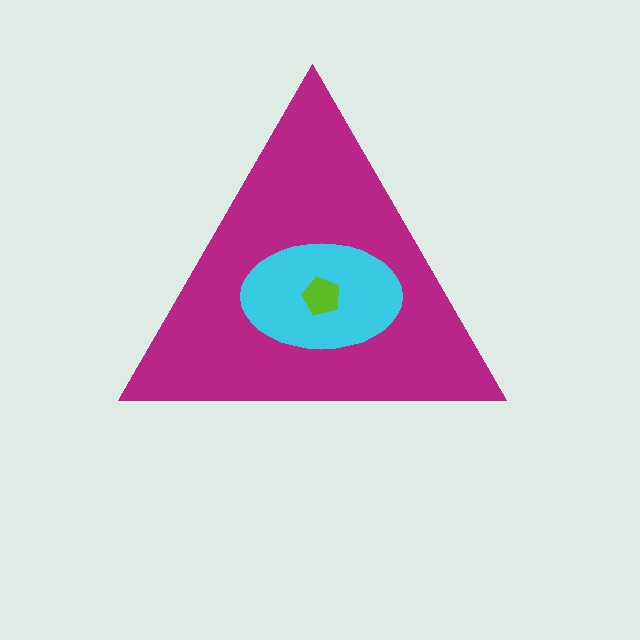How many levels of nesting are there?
3.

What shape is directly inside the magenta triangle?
The cyan ellipse.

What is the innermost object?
The lime pentagon.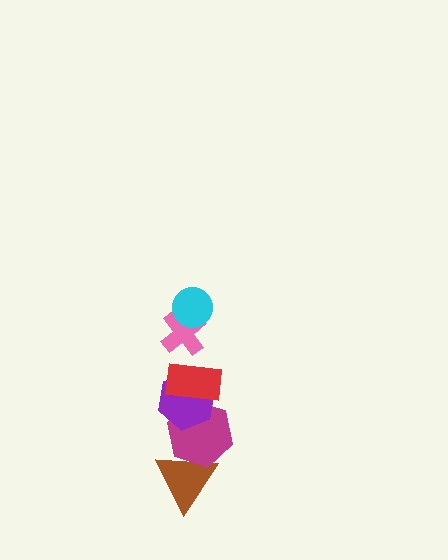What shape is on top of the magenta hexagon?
The purple hexagon is on top of the magenta hexagon.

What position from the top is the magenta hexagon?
The magenta hexagon is 5th from the top.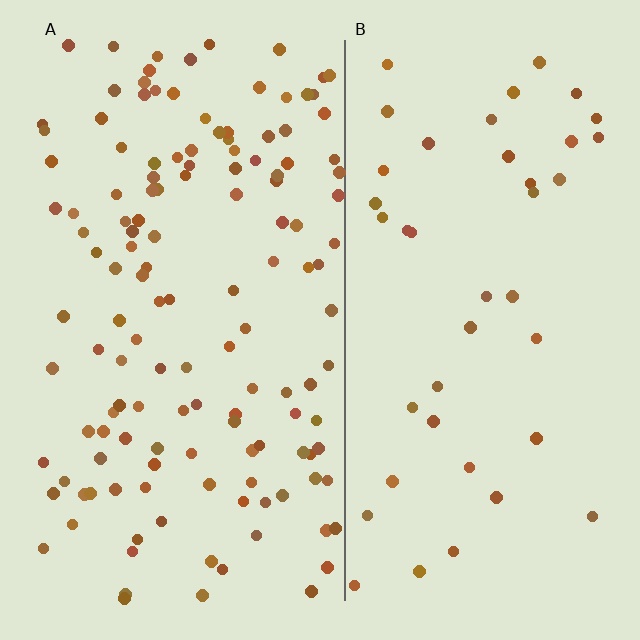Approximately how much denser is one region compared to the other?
Approximately 3.2× — region A over region B.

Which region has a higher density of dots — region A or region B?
A (the left).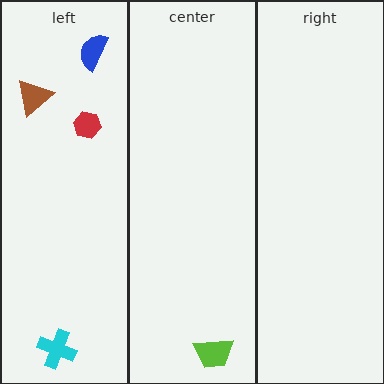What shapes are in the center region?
The lime trapezoid.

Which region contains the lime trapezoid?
The center region.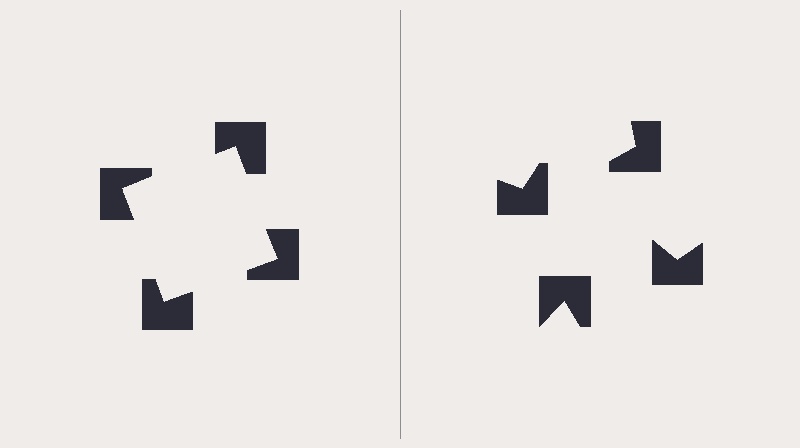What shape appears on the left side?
An illusory square.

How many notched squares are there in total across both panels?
8 — 4 on each side.